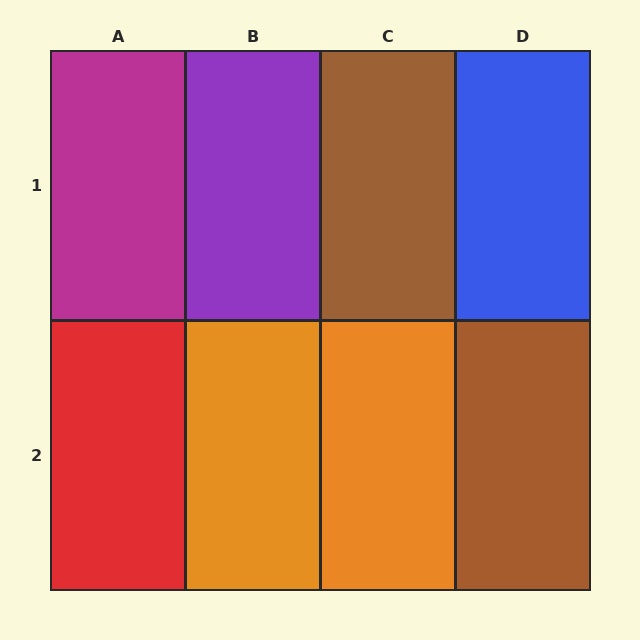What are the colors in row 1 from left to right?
Magenta, purple, brown, blue.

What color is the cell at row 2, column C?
Orange.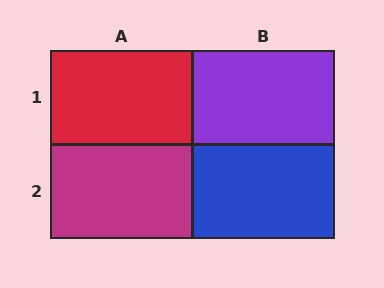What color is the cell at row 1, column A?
Red.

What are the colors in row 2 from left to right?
Magenta, blue.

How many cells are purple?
1 cell is purple.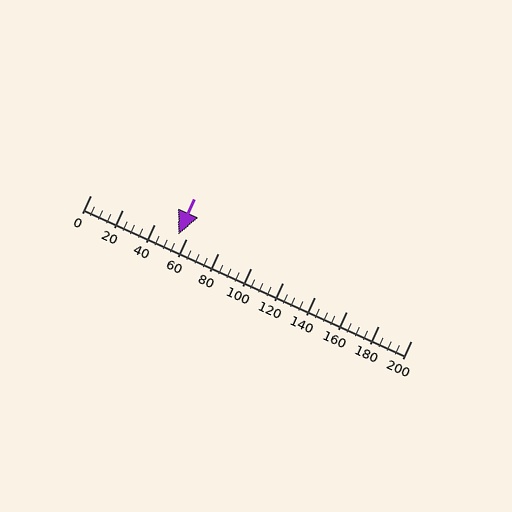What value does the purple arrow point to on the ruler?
The purple arrow points to approximately 55.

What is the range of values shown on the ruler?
The ruler shows values from 0 to 200.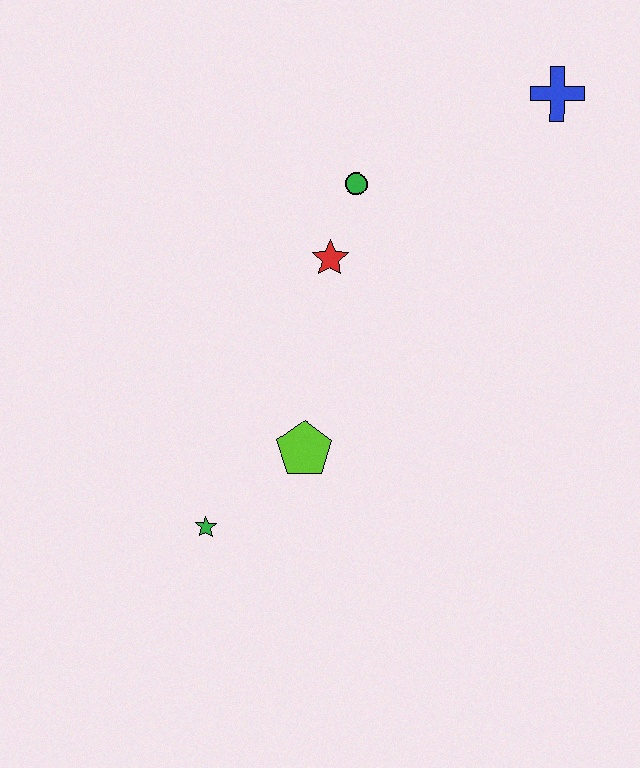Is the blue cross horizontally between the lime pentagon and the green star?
No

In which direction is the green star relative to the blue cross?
The green star is below the blue cross.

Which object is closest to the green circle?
The red star is closest to the green circle.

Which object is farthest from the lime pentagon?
The blue cross is farthest from the lime pentagon.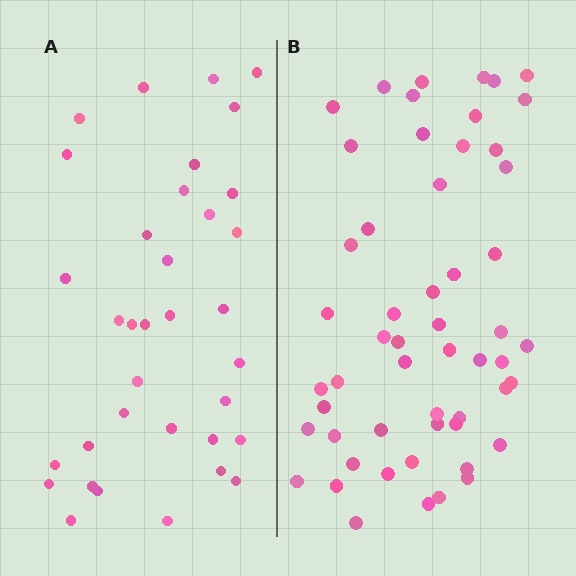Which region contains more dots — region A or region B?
Region B (the right region) has more dots.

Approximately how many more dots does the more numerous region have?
Region B has approximately 20 more dots than region A.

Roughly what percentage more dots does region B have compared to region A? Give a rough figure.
About 55% more.